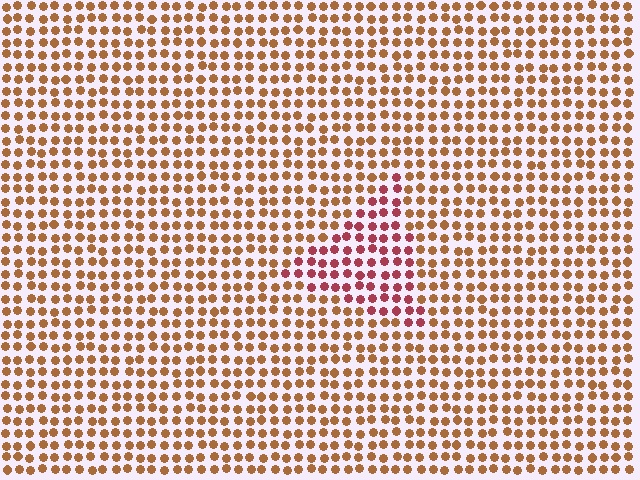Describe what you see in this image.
The image is filled with small brown elements in a uniform arrangement. A triangle-shaped region is visible where the elements are tinted to a slightly different hue, forming a subtle color boundary.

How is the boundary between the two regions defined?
The boundary is defined purely by a slight shift in hue (about 39 degrees). Spacing, size, and orientation are identical on both sides.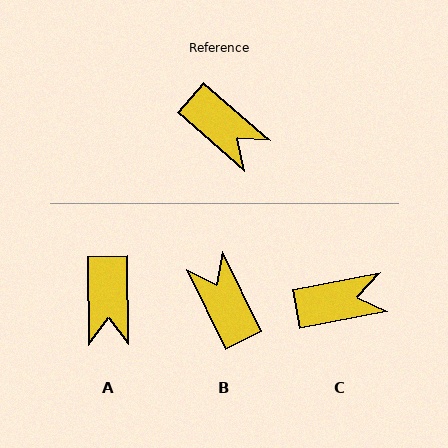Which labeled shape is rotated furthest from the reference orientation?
B, about 157 degrees away.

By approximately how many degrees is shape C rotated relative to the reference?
Approximately 52 degrees counter-clockwise.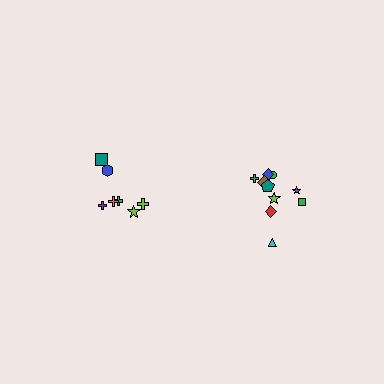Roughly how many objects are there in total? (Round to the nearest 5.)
Roughly 15 objects in total.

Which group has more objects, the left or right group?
The right group.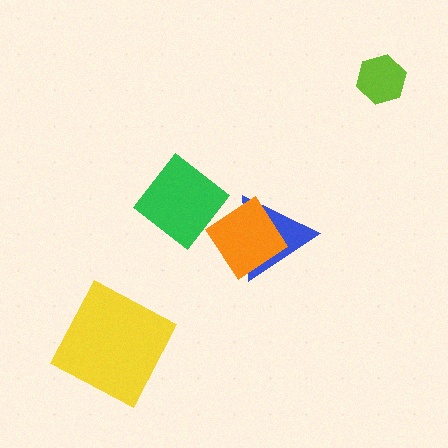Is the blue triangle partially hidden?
Yes, it is partially covered by another shape.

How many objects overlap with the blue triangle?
1 object overlaps with the blue triangle.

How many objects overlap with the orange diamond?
1 object overlaps with the orange diamond.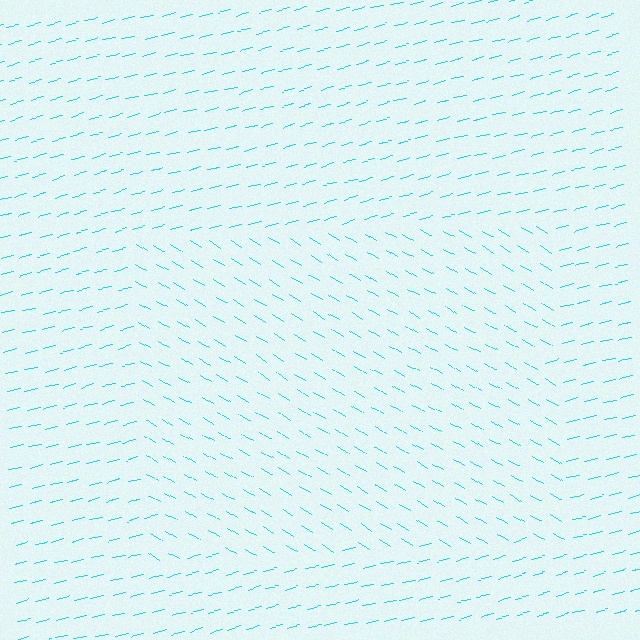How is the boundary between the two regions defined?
The boundary is defined purely by a change in line orientation (approximately 45 degrees difference). All lines are the same color and thickness.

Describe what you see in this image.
The image is filled with small cyan line segments. A rectangle region in the image has lines oriented differently from the surrounding lines, creating a visible texture boundary.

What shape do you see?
I see a rectangle.